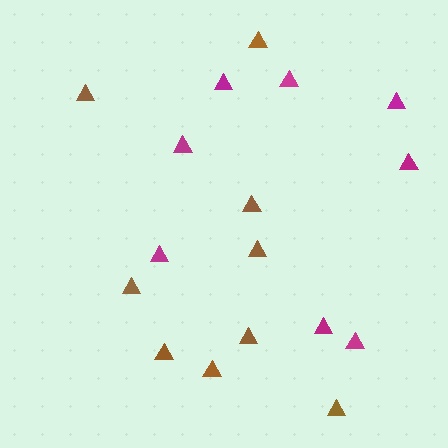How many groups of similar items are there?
There are 2 groups: one group of magenta triangles (8) and one group of brown triangles (9).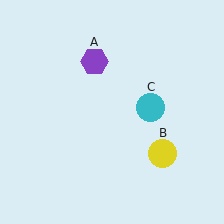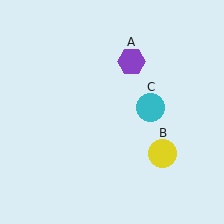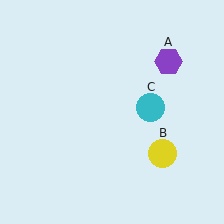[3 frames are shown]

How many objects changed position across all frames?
1 object changed position: purple hexagon (object A).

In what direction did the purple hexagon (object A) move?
The purple hexagon (object A) moved right.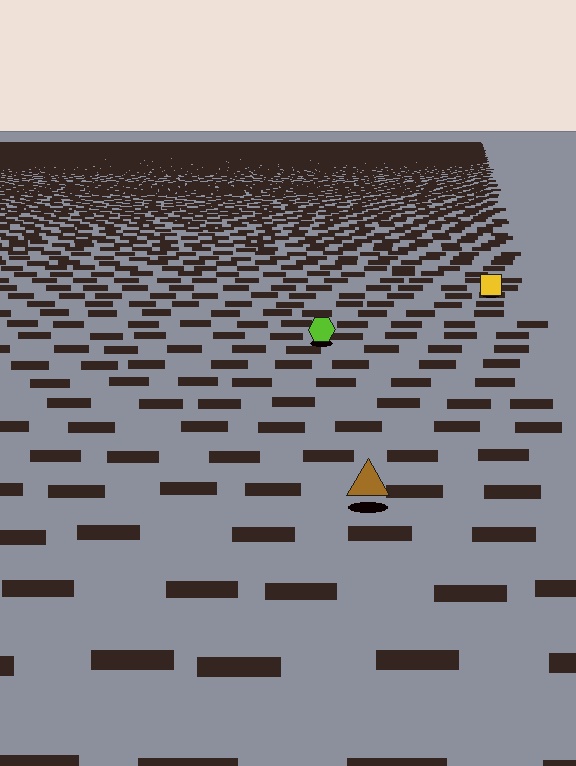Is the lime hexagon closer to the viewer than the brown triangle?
No. The brown triangle is closer — you can tell from the texture gradient: the ground texture is coarser near it.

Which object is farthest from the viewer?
The yellow square is farthest from the viewer. It appears smaller and the ground texture around it is denser.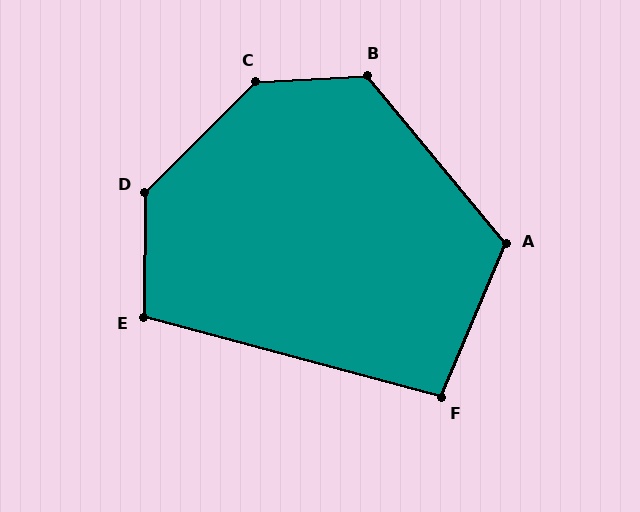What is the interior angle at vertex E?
Approximately 105 degrees (obtuse).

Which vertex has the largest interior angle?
C, at approximately 137 degrees.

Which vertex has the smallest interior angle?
F, at approximately 98 degrees.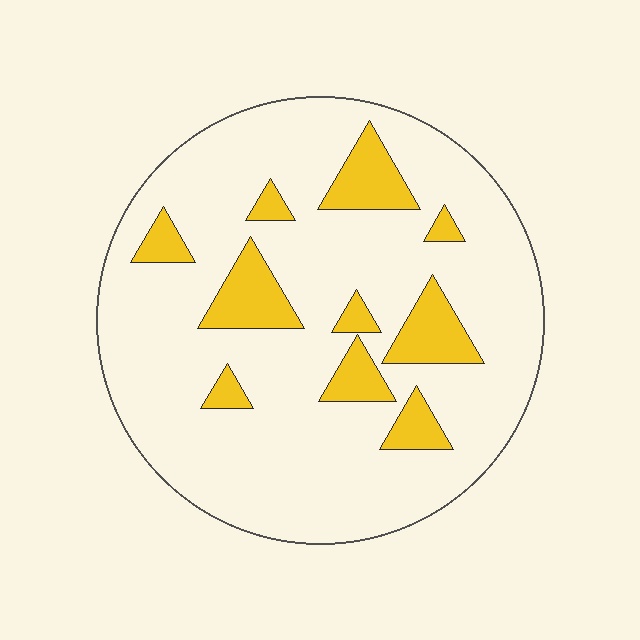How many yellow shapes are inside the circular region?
10.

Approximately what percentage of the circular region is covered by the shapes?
Approximately 15%.